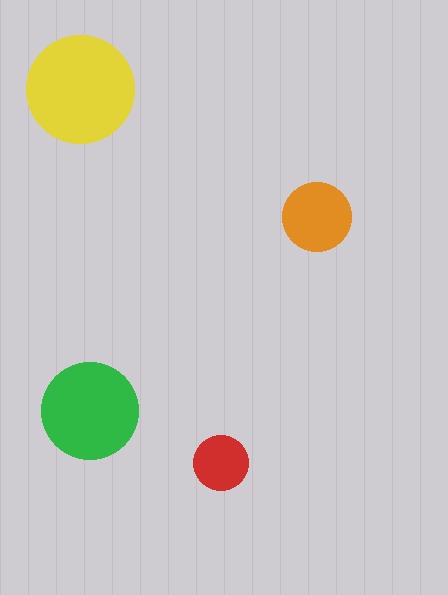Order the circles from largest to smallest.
the yellow one, the green one, the orange one, the red one.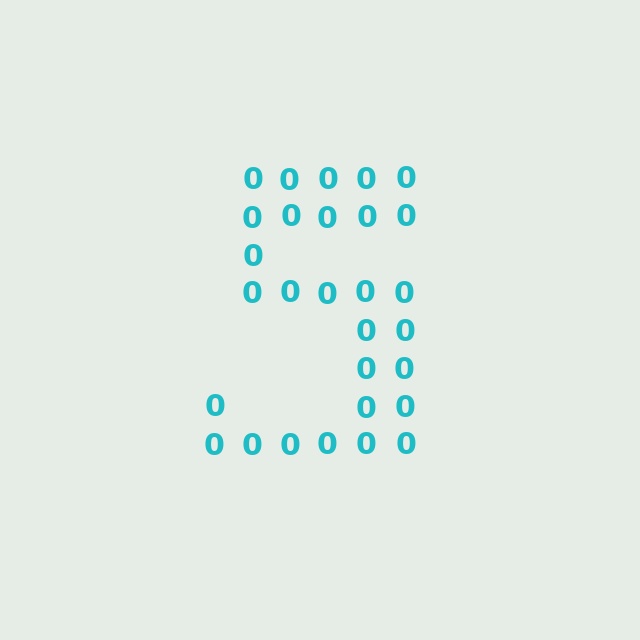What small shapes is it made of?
It is made of small digit 0's.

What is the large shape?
The large shape is the digit 5.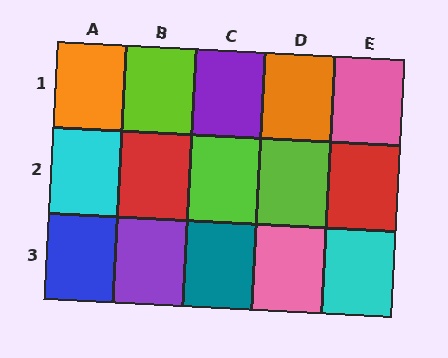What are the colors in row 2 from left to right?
Cyan, red, lime, lime, red.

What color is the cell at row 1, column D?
Orange.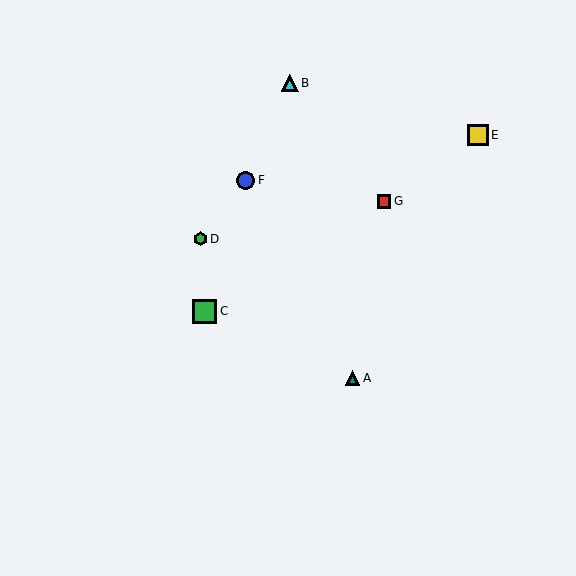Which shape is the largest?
The green square (labeled C) is the largest.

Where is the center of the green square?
The center of the green square is at (205, 311).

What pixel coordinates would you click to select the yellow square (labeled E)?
Click at (478, 135) to select the yellow square E.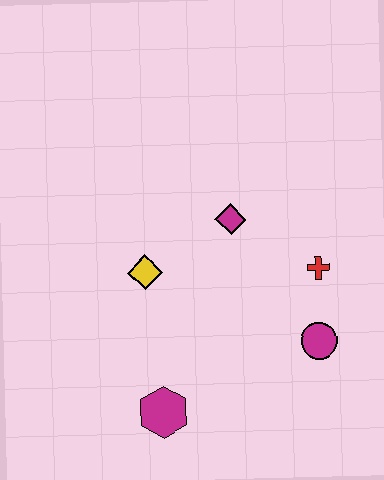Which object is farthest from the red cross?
The magenta hexagon is farthest from the red cross.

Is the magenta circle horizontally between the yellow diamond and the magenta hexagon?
No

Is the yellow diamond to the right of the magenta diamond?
No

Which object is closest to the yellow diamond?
The magenta diamond is closest to the yellow diamond.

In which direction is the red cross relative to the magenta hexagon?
The red cross is to the right of the magenta hexagon.